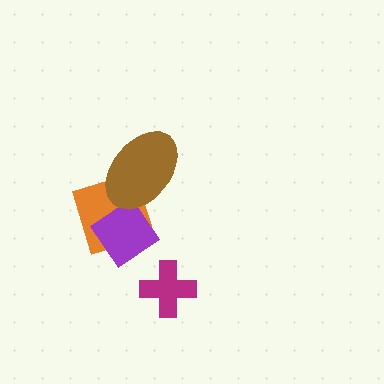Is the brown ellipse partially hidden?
No, no other shape covers it.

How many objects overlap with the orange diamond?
2 objects overlap with the orange diamond.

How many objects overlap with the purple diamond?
2 objects overlap with the purple diamond.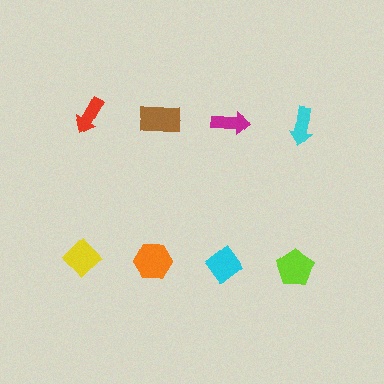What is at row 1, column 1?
A red arrow.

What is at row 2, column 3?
A cyan diamond.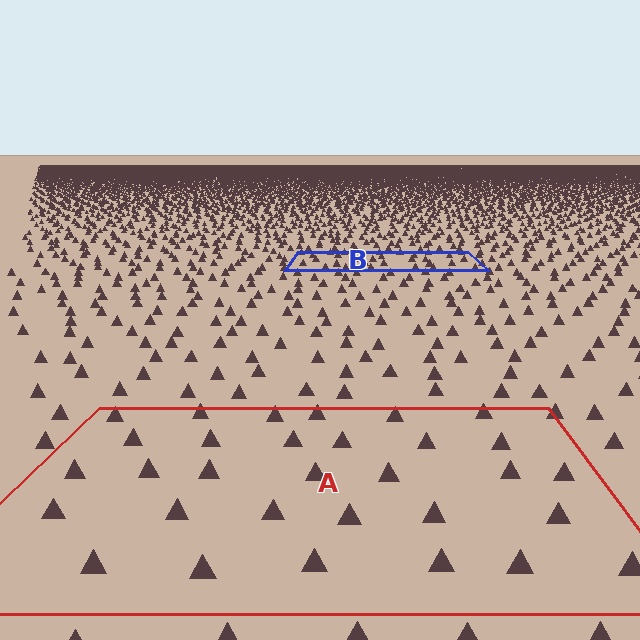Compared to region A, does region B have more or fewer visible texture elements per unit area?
Region B has more texture elements per unit area — they are packed more densely because it is farther away.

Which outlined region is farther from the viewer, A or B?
Region B is farther from the viewer — the texture elements inside it appear smaller and more densely packed.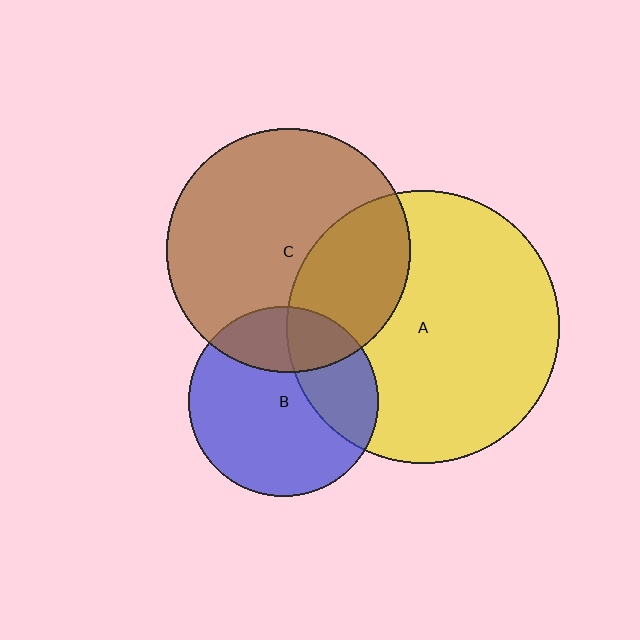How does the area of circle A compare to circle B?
Approximately 2.1 times.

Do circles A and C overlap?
Yes.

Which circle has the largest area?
Circle A (yellow).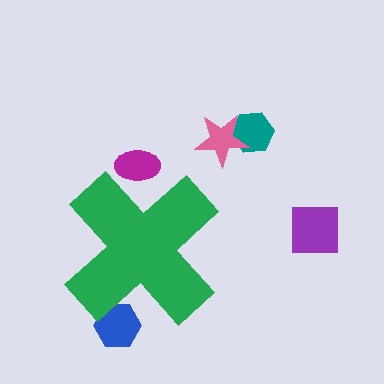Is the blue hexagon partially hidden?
Yes, the blue hexagon is partially hidden behind the green cross.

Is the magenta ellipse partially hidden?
Yes, the magenta ellipse is partially hidden behind the green cross.